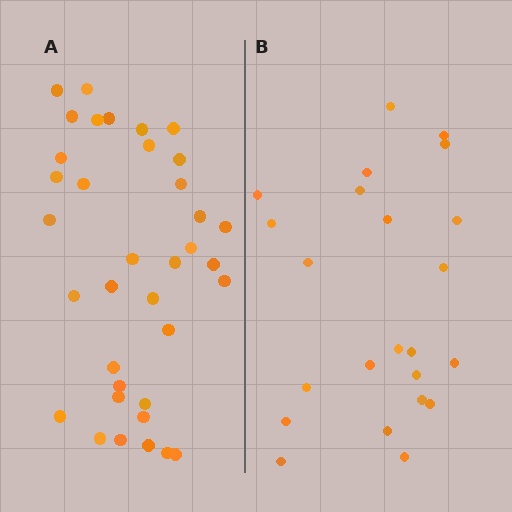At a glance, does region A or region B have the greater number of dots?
Region A (the left region) has more dots.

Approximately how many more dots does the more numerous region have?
Region A has approximately 15 more dots than region B.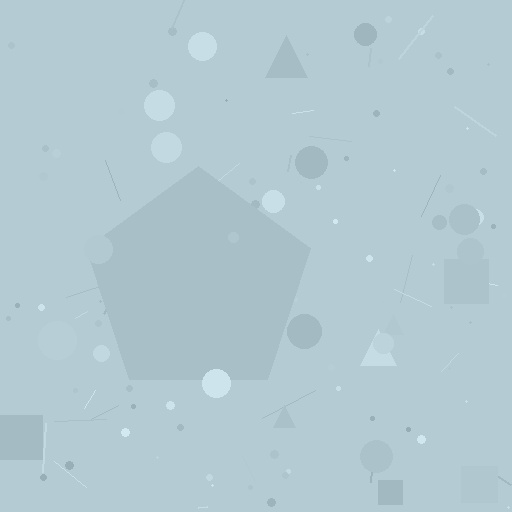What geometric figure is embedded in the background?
A pentagon is embedded in the background.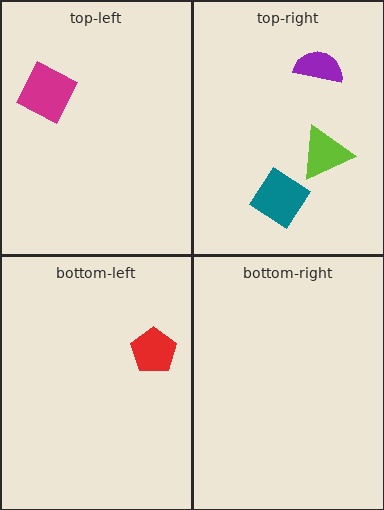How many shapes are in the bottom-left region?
1.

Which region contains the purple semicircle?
The top-right region.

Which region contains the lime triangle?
The top-right region.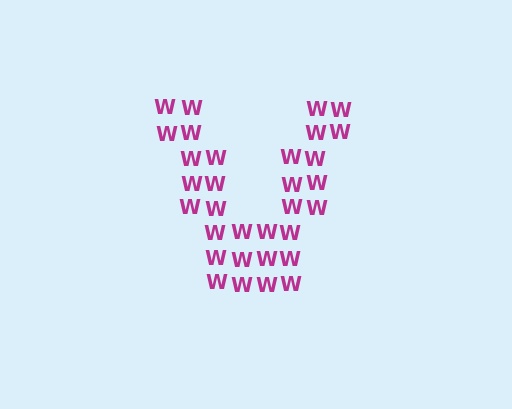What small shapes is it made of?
It is made of small letter W's.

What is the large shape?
The large shape is the letter V.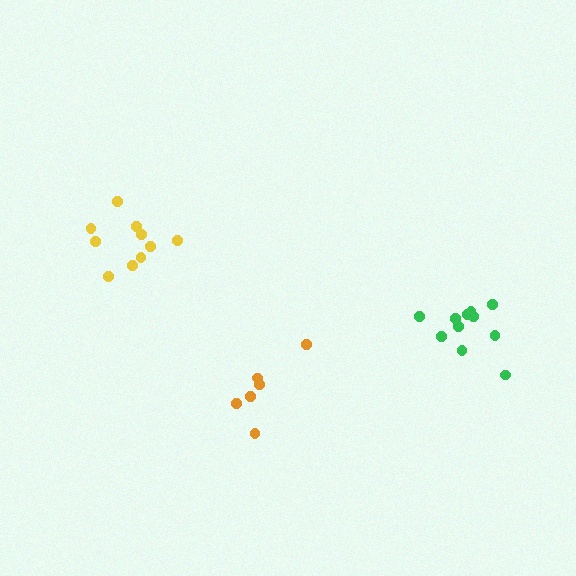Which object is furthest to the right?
The green cluster is rightmost.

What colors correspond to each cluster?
The clusters are colored: orange, green, yellow.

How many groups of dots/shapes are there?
There are 3 groups.